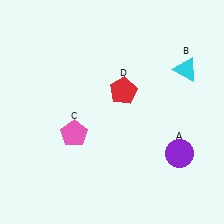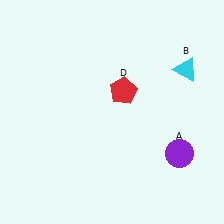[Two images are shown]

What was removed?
The pink pentagon (C) was removed in Image 2.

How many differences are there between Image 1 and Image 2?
There is 1 difference between the two images.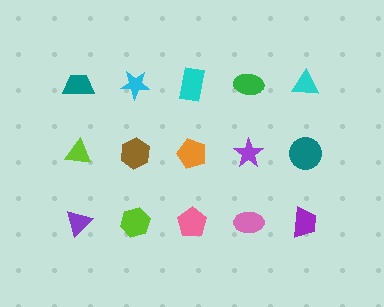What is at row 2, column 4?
A purple star.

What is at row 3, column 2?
A lime hexagon.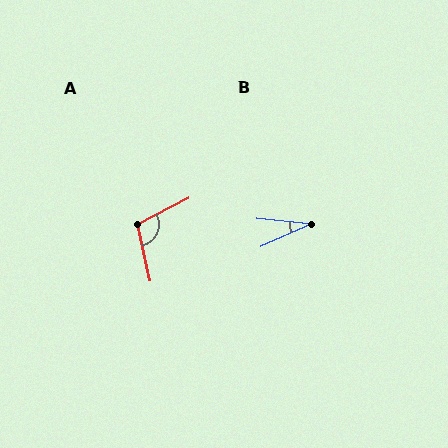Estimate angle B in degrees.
Approximately 29 degrees.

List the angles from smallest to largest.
B (29°), A (104°).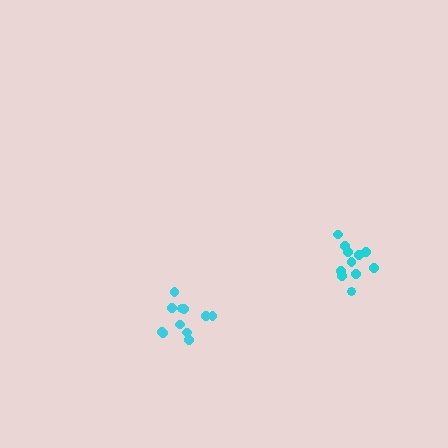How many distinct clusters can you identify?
There are 2 distinct clusters.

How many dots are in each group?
Group 1: 11 dots, Group 2: 11 dots (22 total).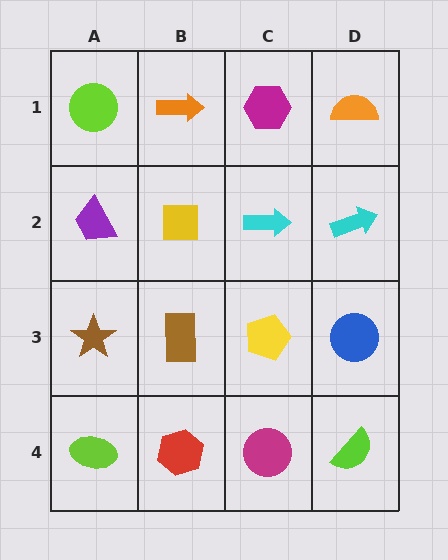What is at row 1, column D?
An orange semicircle.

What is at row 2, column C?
A cyan arrow.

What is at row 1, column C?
A magenta hexagon.